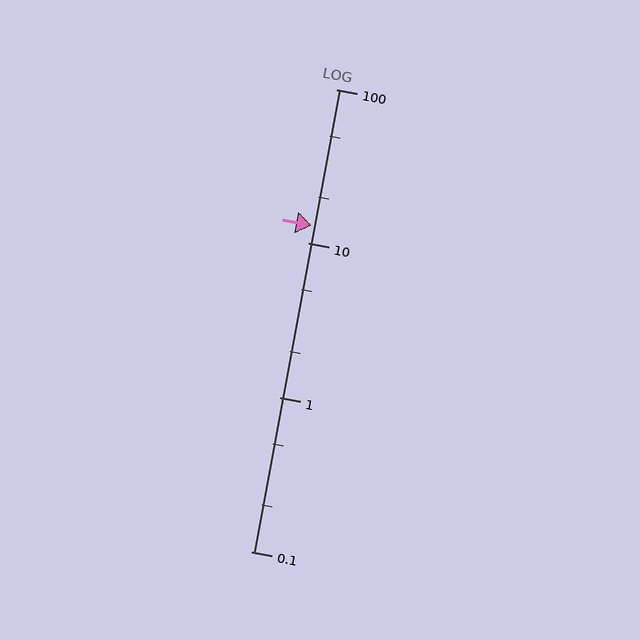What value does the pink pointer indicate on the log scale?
The pointer indicates approximately 13.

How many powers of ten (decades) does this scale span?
The scale spans 3 decades, from 0.1 to 100.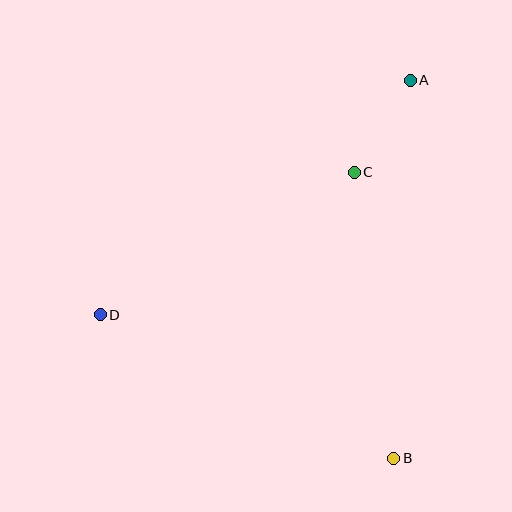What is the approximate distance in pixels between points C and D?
The distance between C and D is approximately 292 pixels.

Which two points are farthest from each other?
Points A and D are farthest from each other.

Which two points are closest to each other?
Points A and C are closest to each other.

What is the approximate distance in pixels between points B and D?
The distance between B and D is approximately 326 pixels.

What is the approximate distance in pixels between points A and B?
The distance between A and B is approximately 378 pixels.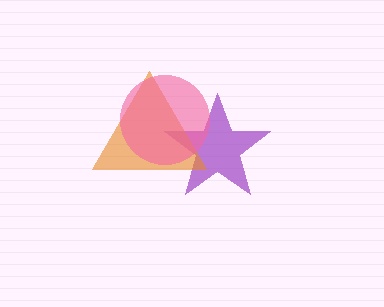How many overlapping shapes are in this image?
There are 3 overlapping shapes in the image.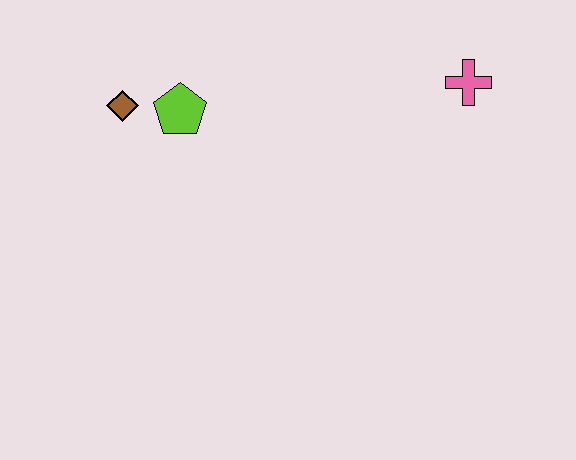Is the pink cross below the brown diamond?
No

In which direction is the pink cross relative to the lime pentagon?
The pink cross is to the right of the lime pentagon.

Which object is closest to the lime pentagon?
The brown diamond is closest to the lime pentagon.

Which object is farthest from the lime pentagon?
The pink cross is farthest from the lime pentagon.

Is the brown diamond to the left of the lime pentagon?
Yes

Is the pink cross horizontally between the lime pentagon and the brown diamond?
No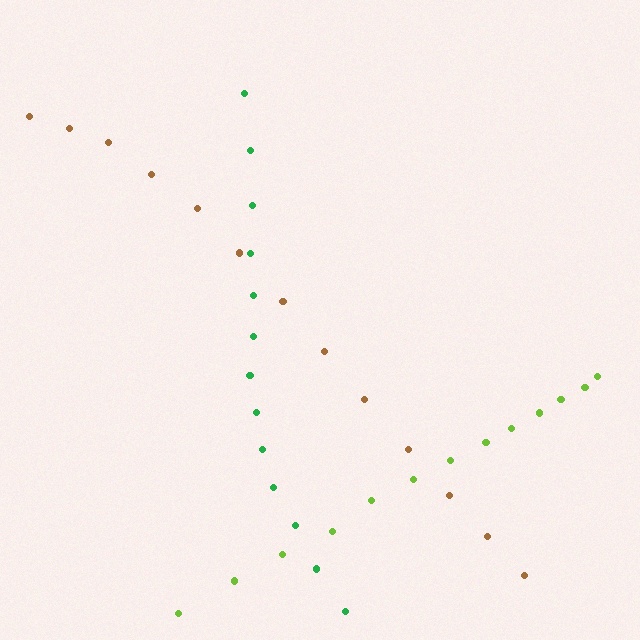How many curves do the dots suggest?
There are 3 distinct paths.